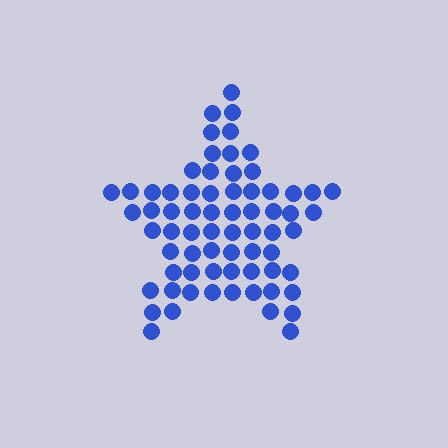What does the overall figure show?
The overall figure shows a star.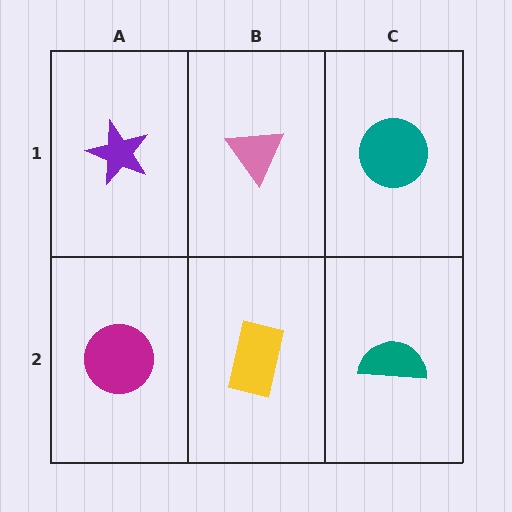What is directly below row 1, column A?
A magenta circle.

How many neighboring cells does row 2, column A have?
2.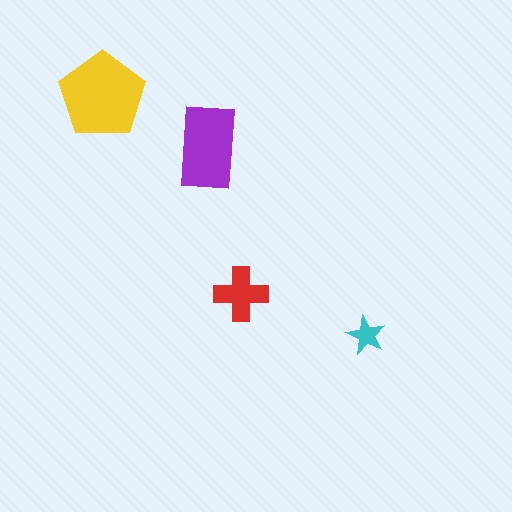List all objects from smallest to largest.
The cyan star, the red cross, the purple rectangle, the yellow pentagon.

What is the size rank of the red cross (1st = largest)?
3rd.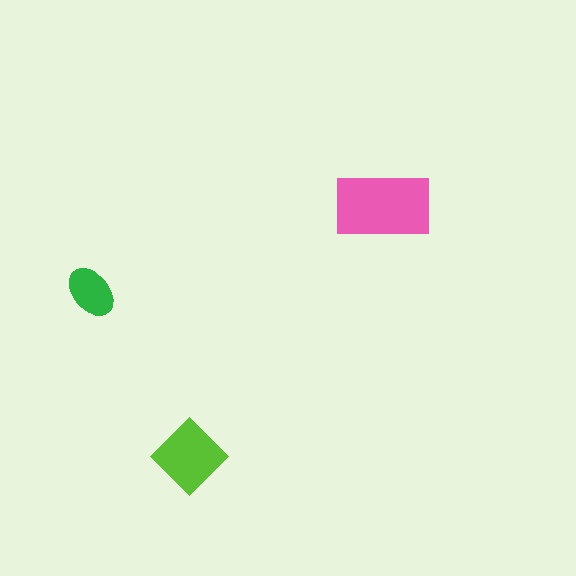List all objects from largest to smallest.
The pink rectangle, the lime diamond, the green ellipse.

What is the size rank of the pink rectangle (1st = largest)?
1st.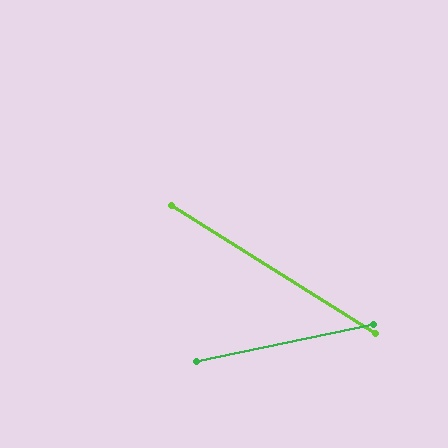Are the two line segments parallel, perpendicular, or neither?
Neither parallel nor perpendicular — they differ by about 44°.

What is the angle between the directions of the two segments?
Approximately 44 degrees.